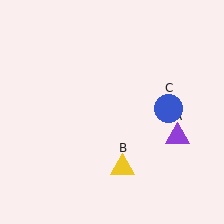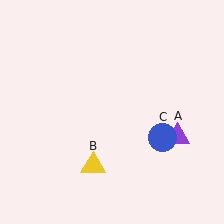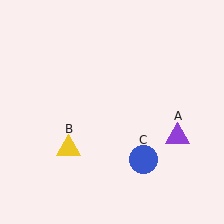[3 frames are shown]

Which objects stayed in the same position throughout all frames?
Purple triangle (object A) remained stationary.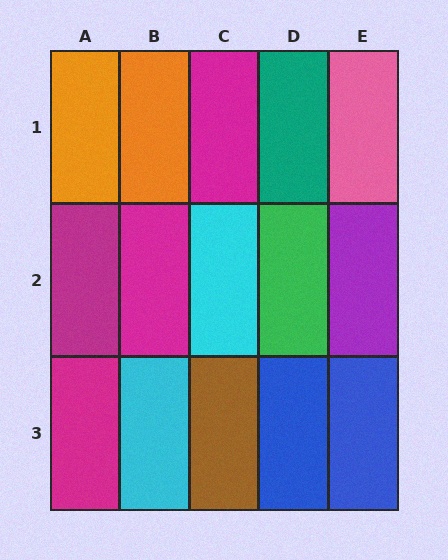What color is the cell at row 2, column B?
Magenta.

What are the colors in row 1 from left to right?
Orange, orange, magenta, teal, pink.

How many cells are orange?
2 cells are orange.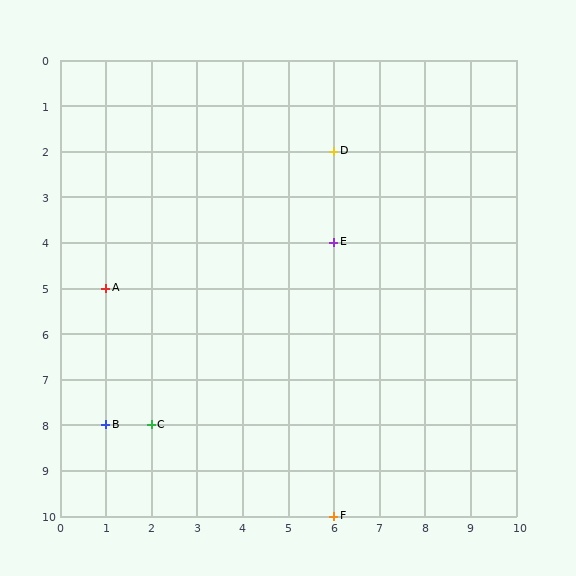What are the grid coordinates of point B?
Point B is at grid coordinates (1, 8).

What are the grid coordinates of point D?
Point D is at grid coordinates (6, 2).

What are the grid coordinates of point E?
Point E is at grid coordinates (6, 4).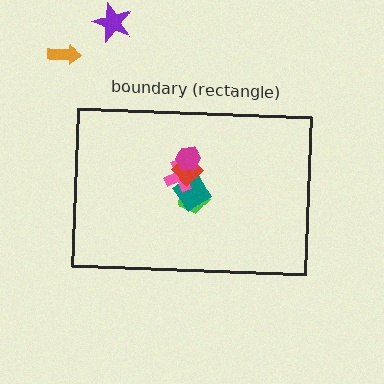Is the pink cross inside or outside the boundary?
Inside.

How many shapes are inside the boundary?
5 inside, 2 outside.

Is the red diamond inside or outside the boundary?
Inside.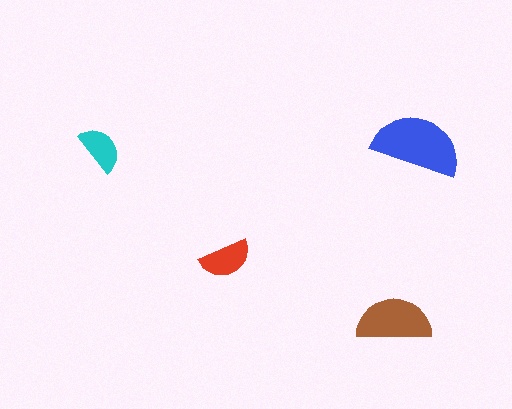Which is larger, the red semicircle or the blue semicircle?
The blue one.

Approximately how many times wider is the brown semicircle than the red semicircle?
About 1.5 times wider.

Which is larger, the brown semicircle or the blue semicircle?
The blue one.